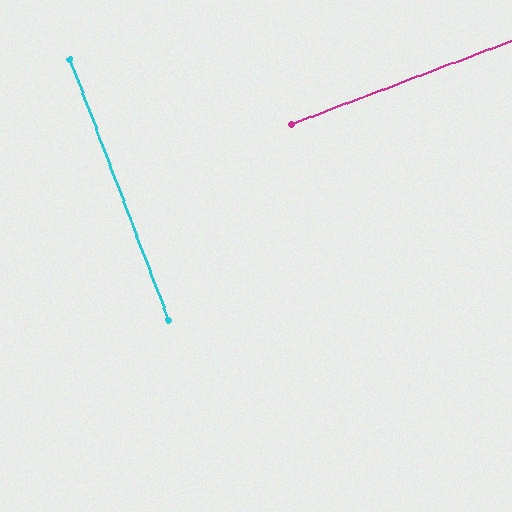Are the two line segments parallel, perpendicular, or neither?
Perpendicular — they meet at approximately 90°.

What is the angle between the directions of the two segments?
Approximately 90 degrees.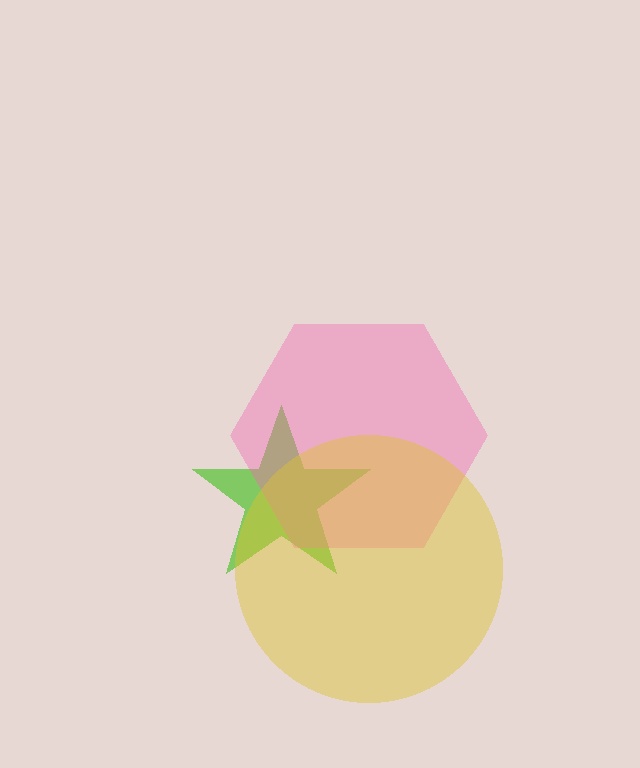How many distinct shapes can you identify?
There are 3 distinct shapes: a lime star, a pink hexagon, a yellow circle.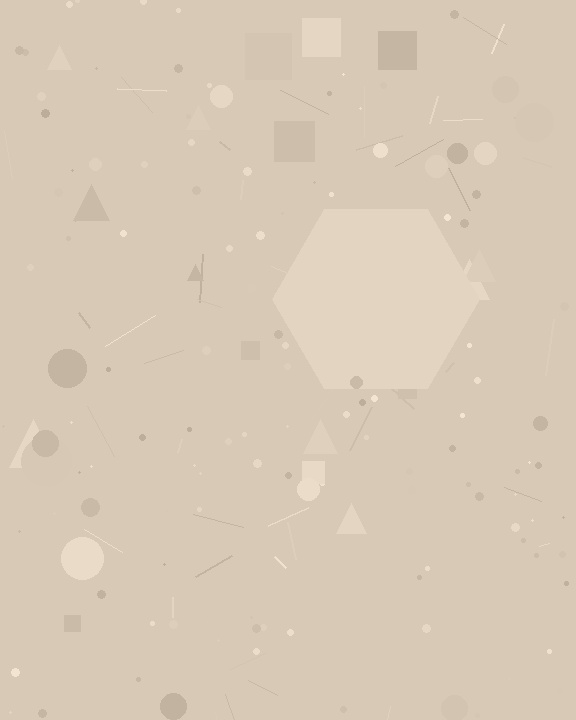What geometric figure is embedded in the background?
A hexagon is embedded in the background.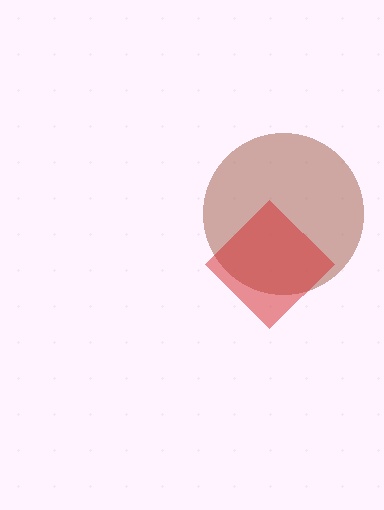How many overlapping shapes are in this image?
There are 2 overlapping shapes in the image.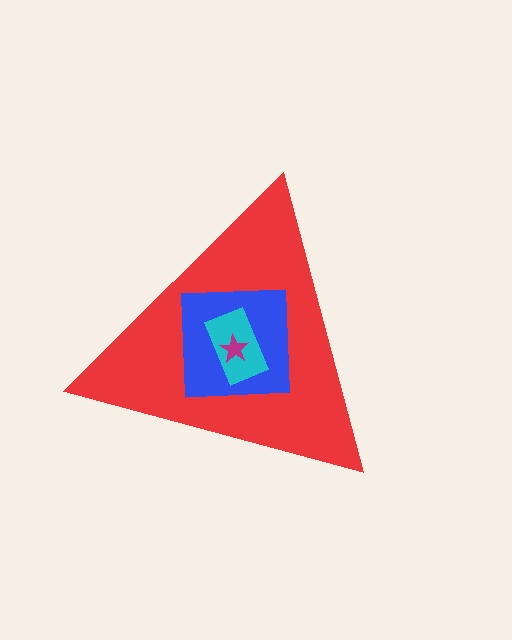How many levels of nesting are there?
4.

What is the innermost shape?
The magenta star.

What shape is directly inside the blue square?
The cyan rectangle.